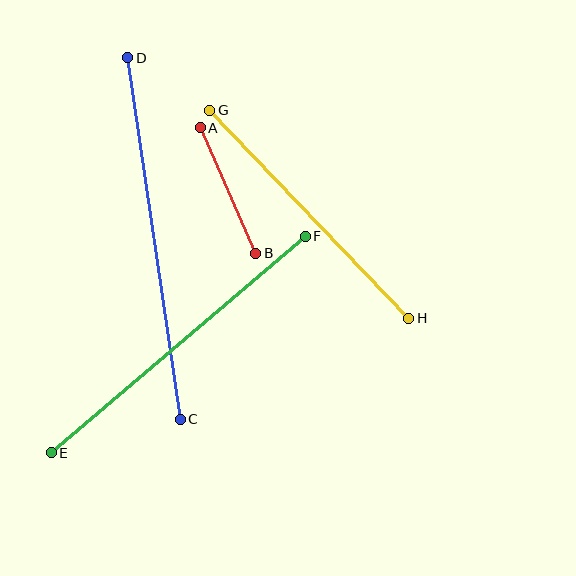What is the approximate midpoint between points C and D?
The midpoint is at approximately (154, 239) pixels.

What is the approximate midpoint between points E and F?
The midpoint is at approximately (178, 345) pixels.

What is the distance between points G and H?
The distance is approximately 288 pixels.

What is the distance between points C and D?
The distance is approximately 365 pixels.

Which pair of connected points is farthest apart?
Points C and D are farthest apart.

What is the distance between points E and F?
The distance is approximately 334 pixels.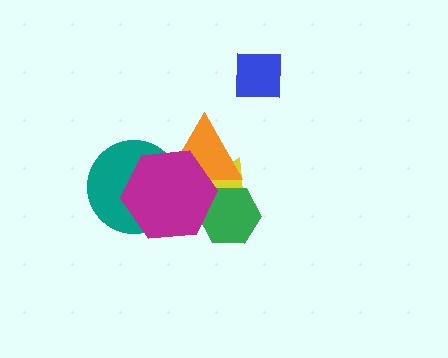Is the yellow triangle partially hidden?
Yes, it is partially covered by another shape.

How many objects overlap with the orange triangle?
4 objects overlap with the orange triangle.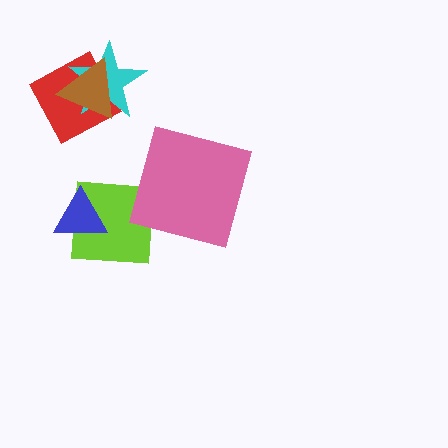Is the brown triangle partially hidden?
No, no other shape covers it.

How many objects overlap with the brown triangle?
2 objects overlap with the brown triangle.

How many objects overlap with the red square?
2 objects overlap with the red square.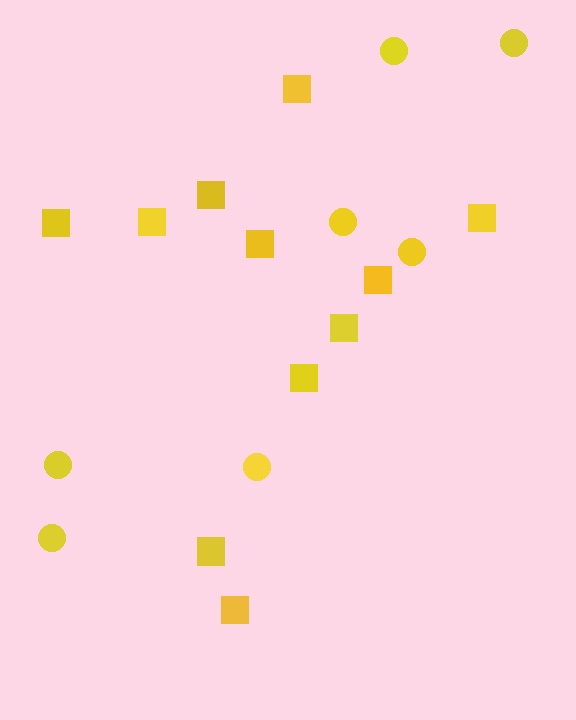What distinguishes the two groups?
There are 2 groups: one group of circles (7) and one group of squares (11).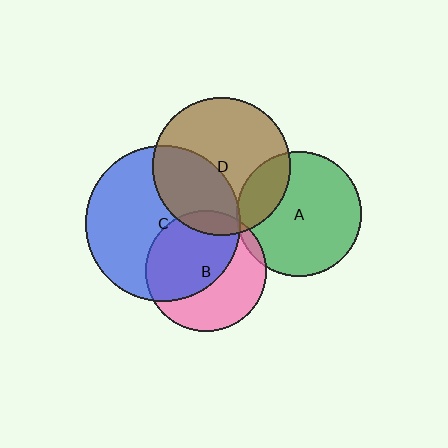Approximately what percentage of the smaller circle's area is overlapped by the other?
Approximately 55%.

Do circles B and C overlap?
Yes.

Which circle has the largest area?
Circle C (blue).